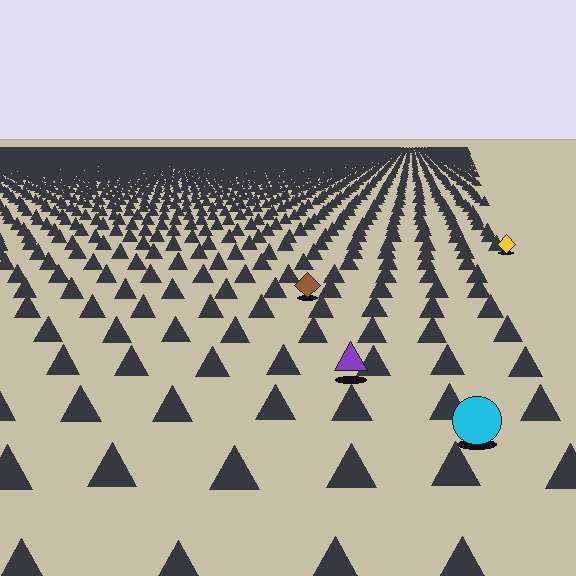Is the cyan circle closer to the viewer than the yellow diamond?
Yes. The cyan circle is closer — you can tell from the texture gradient: the ground texture is coarser near it.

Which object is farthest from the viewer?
The yellow diamond is farthest from the viewer. It appears smaller and the ground texture around it is denser.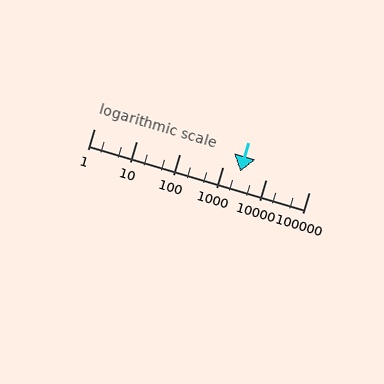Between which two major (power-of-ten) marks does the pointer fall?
The pointer is between 1000 and 10000.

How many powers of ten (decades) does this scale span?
The scale spans 5 decades, from 1 to 100000.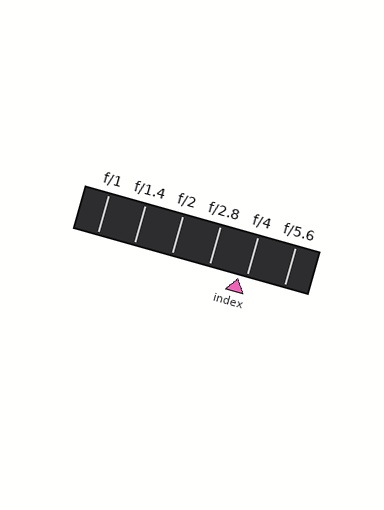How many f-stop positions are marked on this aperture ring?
There are 6 f-stop positions marked.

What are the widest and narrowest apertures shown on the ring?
The widest aperture shown is f/1 and the narrowest is f/5.6.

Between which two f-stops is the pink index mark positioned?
The index mark is between f/2.8 and f/4.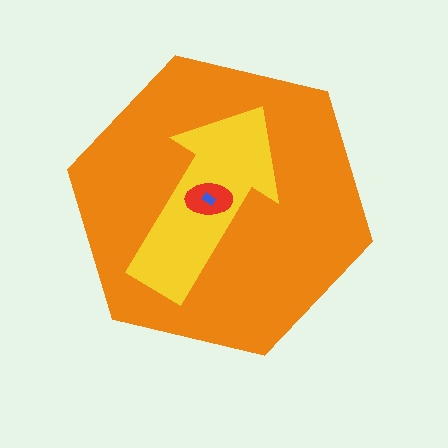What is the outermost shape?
The orange hexagon.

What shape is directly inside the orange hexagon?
The yellow arrow.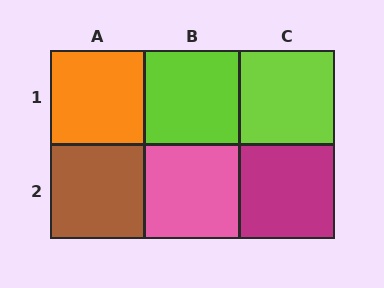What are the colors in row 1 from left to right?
Orange, lime, lime.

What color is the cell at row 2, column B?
Pink.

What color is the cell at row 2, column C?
Magenta.